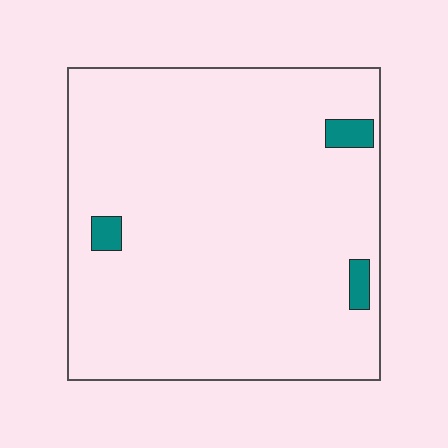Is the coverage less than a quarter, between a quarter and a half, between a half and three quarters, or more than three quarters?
Less than a quarter.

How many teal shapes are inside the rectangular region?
3.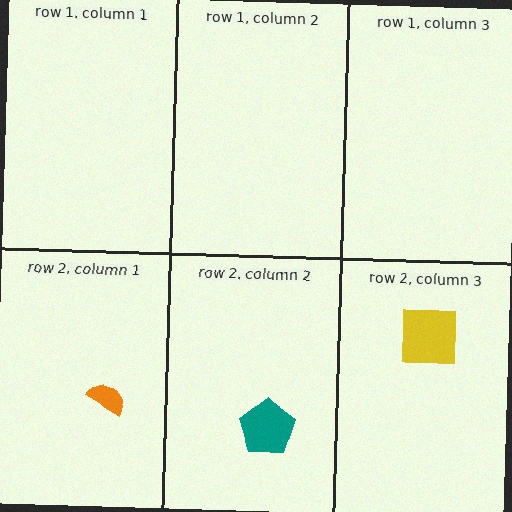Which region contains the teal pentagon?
The row 2, column 2 region.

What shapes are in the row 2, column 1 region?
The orange semicircle.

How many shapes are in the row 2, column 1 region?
1.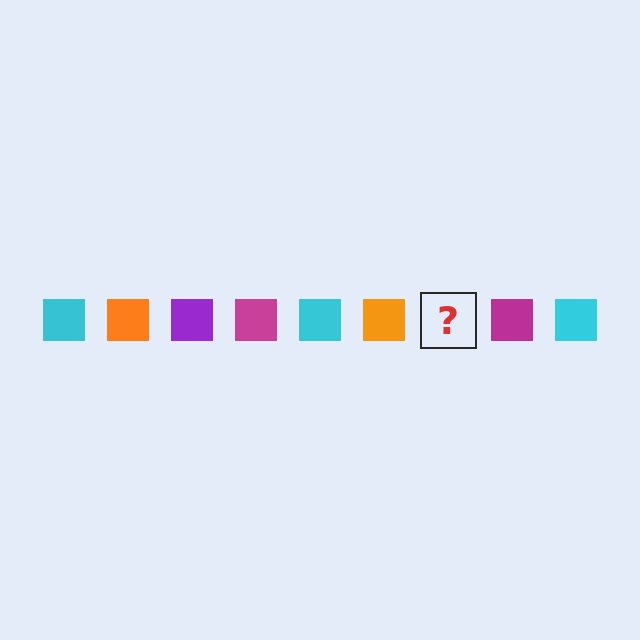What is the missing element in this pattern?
The missing element is a purple square.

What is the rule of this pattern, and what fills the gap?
The rule is that the pattern cycles through cyan, orange, purple, magenta squares. The gap should be filled with a purple square.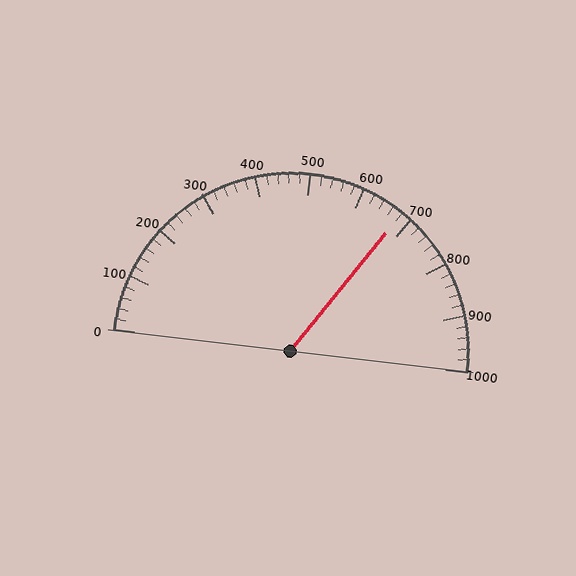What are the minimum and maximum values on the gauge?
The gauge ranges from 0 to 1000.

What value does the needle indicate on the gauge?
The needle indicates approximately 680.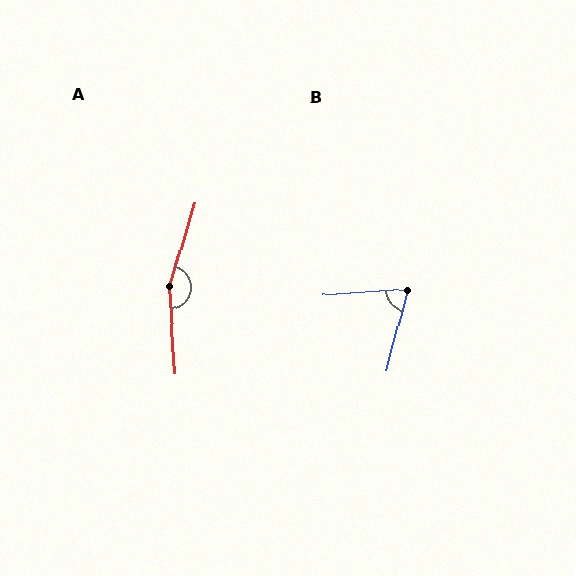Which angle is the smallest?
B, at approximately 72 degrees.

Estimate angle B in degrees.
Approximately 72 degrees.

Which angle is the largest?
A, at approximately 159 degrees.